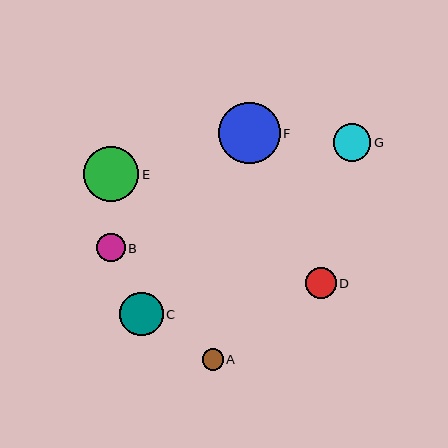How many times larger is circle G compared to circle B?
Circle G is approximately 1.3 times the size of circle B.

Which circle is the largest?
Circle F is the largest with a size of approximately 61 pixels.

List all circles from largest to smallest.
From largest to smallest: F, E, C, G, D, B, A.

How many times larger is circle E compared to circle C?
Circle E is approximately 1.3 times the size of circle C.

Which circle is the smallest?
Circle A is the smallest with a size of approximately 21 pixels.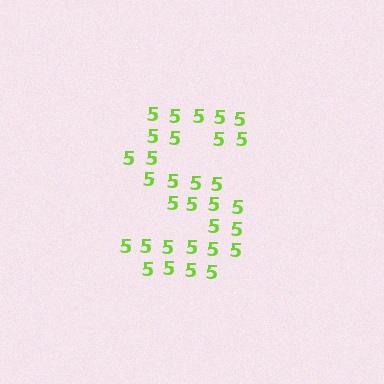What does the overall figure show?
The overall figure shows the letter S.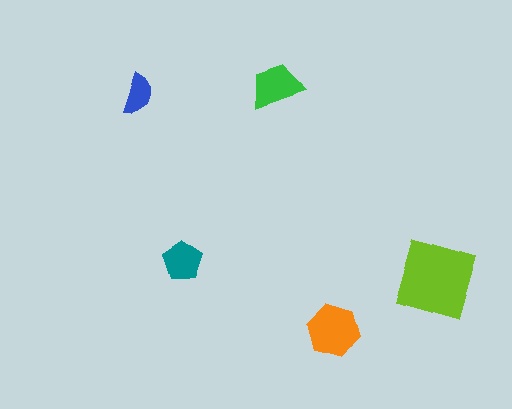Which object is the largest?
The lime diamond.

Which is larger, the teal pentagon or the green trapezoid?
The green trapezoid.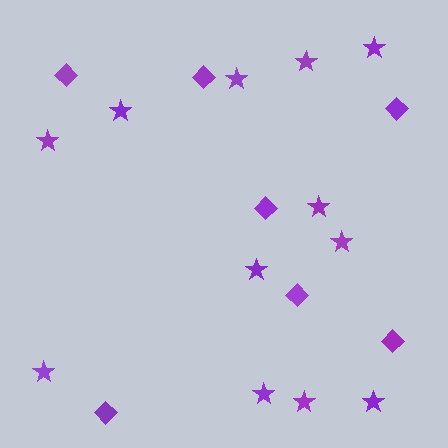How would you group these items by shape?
There are 2 groups: one group of diamonds (7) and one group of stars (12).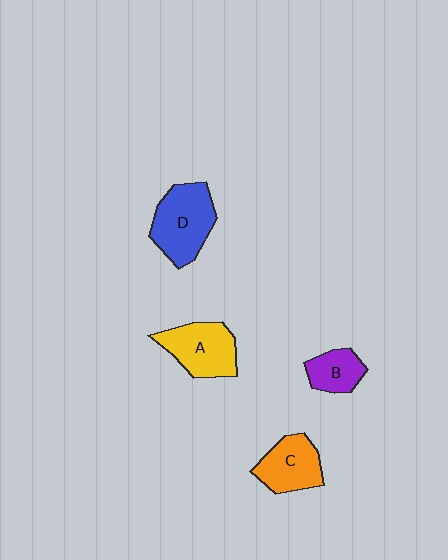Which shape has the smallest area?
Shape B (purple).